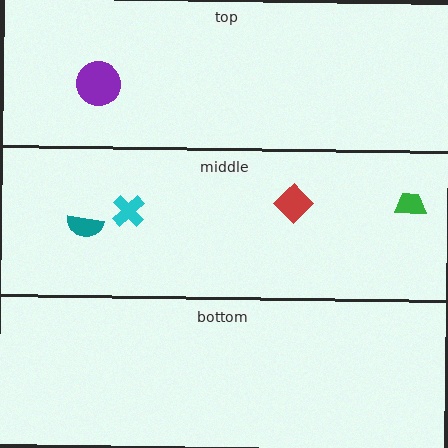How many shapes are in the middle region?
4.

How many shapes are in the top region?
1.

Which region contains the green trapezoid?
The middle region.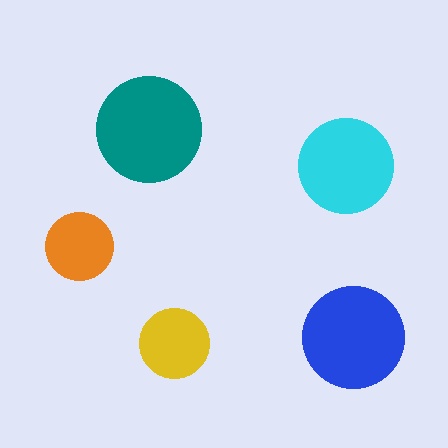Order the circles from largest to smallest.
the teal one, the blue one, the cyan one, the yellow one, the orange one.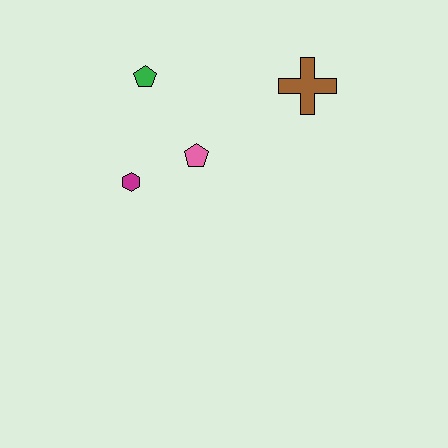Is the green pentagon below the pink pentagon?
No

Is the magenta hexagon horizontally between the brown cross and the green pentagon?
No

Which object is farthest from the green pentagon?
The brown cross is farthest from the green pentagon.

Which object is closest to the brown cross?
The pink pentagon is closest to the brown cross.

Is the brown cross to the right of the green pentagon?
Yes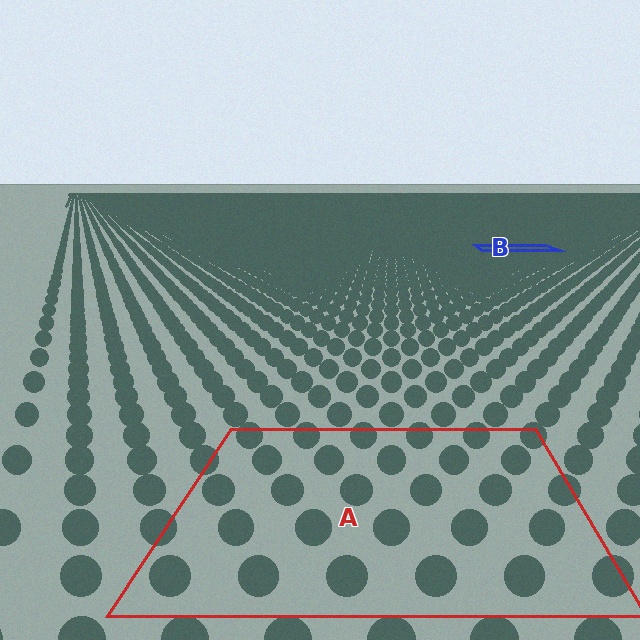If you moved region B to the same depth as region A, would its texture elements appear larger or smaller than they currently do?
They would appear larger. At a closer depth, the same texture elements are projected at a bigger on-screen size.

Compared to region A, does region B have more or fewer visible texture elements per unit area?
Region B has more texture elements per unit area — they are packed more densely because it is farther away.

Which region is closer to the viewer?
Region A is closer. The texture elements there are larger and more spread out.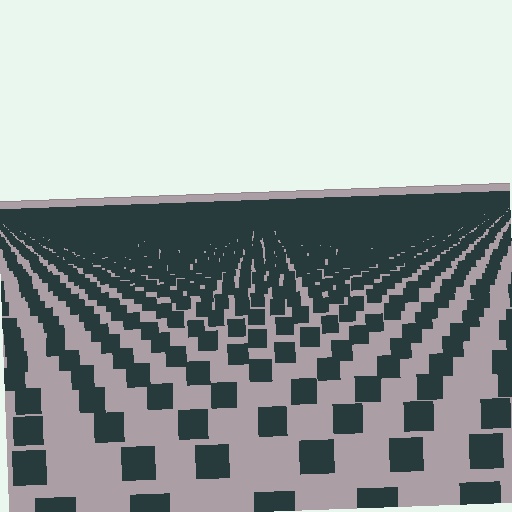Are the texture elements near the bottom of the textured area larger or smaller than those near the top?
Larger. Near the bottom, elements are closer to the viewer and appear at a bigger on-screen size.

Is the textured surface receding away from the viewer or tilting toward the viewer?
The surface is receding away from the viewer. Texture elements get smaller and denser toward the top.